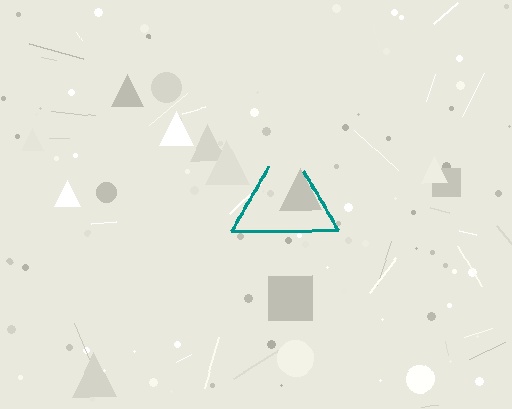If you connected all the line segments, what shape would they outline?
They would outline a triangle.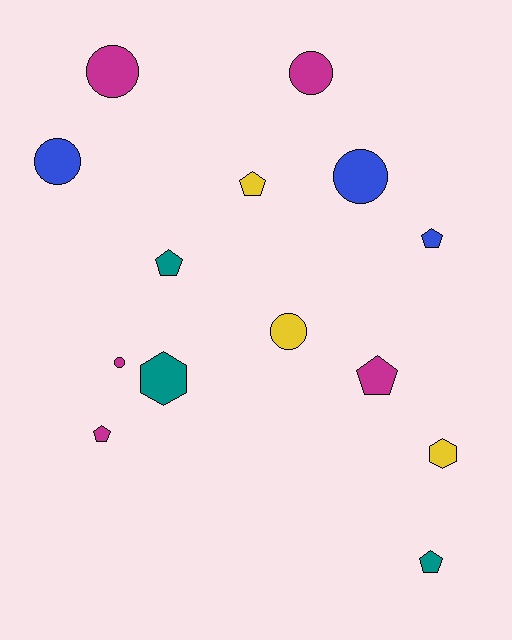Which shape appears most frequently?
Pentagon, with 6 objects.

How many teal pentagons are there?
There are 2 teal pentagons.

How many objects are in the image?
There are 14 objects.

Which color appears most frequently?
Magenta, with 5 objects.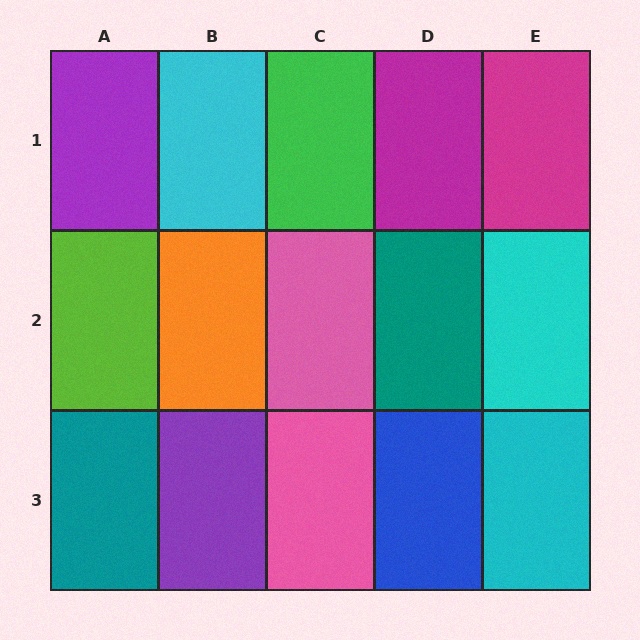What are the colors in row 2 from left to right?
Lime, orange, pink, teal, cyan.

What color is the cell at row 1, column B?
Cyan.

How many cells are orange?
1 cell is orange.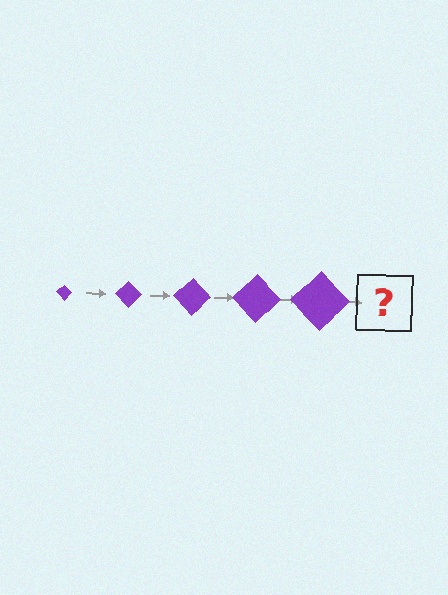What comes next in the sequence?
The next element should be a purple diamond, larger than the previous one.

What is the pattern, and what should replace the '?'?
The pattern is that the diamond gets progressively larger each step. The '?' should be a purple diamond, larger than the previous one.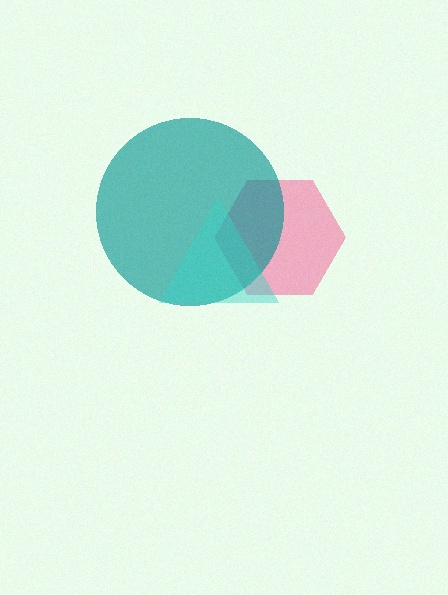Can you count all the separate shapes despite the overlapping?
Yes, there are 3 separate shapes.